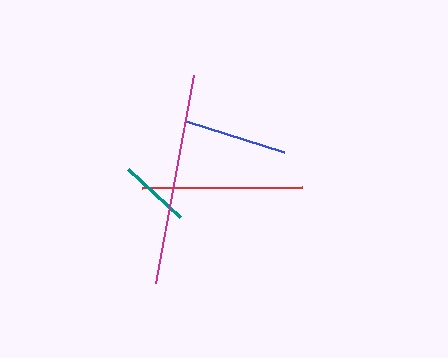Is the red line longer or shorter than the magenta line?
The magenta line is longer than the red line.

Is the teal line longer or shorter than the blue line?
The blue line is longer than the teal line.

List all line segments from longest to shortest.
From longest to shortest: magenta, red, blue, teal.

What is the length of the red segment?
The red segment is approximately 160 pixels long.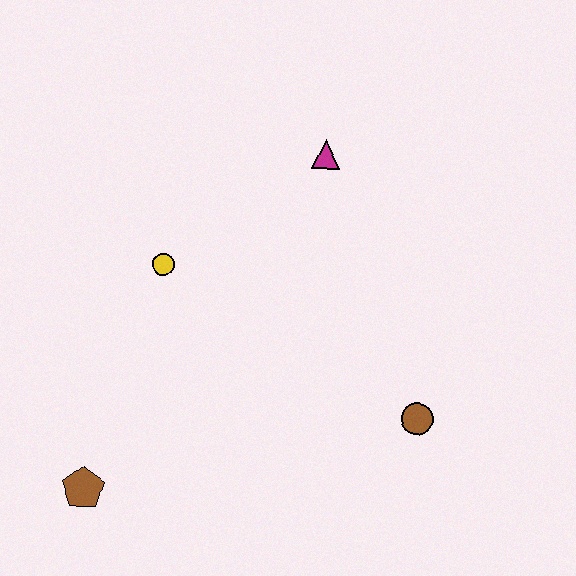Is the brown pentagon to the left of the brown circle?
Yes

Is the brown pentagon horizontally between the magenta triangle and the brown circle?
No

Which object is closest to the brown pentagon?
The yellow circle is closest to the brown pentagon.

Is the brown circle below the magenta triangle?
Yes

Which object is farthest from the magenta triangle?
The brown pentagon is farthest from the magenta triangle.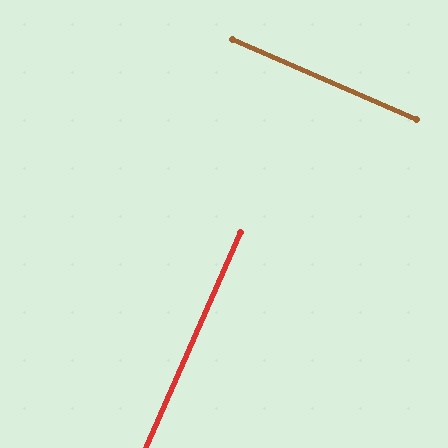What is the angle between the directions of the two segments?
Approximately 90 degrees.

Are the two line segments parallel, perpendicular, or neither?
Perpendicular — they meet at approximately 90°.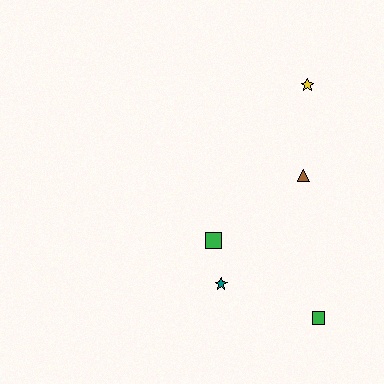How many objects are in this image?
There are 5 objects.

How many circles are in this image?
There are no circles.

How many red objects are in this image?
There are no red objects.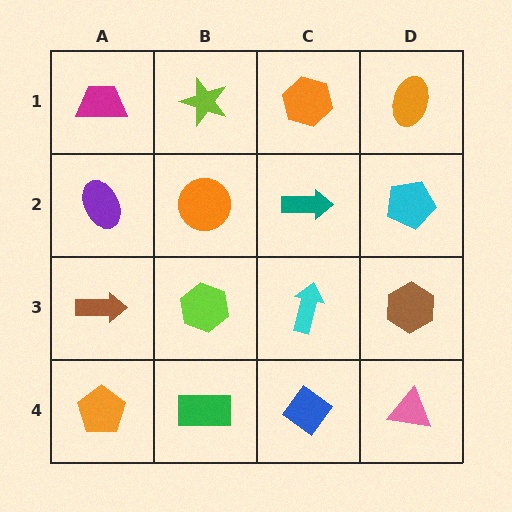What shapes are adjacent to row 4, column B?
A lime hexagon (row 3, column B), an orange pentagon (row 4, column A), a blue diamond (row 4, column C).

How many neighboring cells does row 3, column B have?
4.